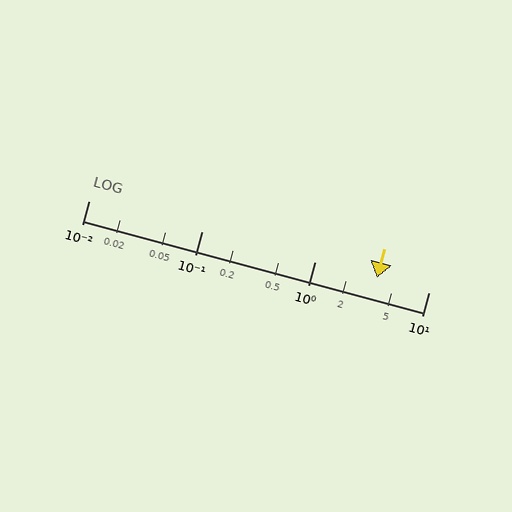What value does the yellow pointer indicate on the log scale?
The pointer indicates approximately 3.5.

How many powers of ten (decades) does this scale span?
The scale spans 3 decades, from 0.01 to 10.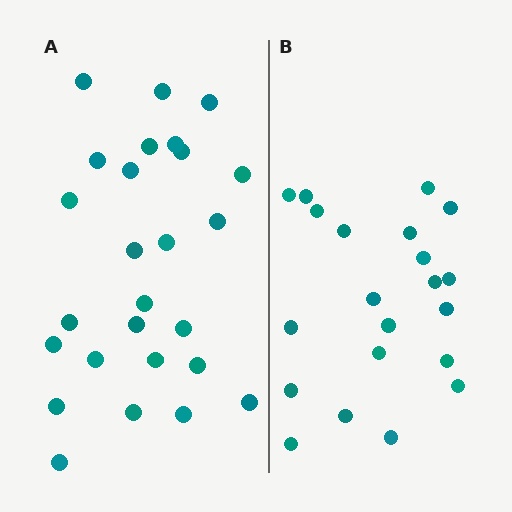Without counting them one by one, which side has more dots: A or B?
Region A (the left region) has more dots.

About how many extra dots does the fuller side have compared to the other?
Region A has about 5 more dots than region B.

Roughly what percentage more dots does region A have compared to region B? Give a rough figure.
About 25% more.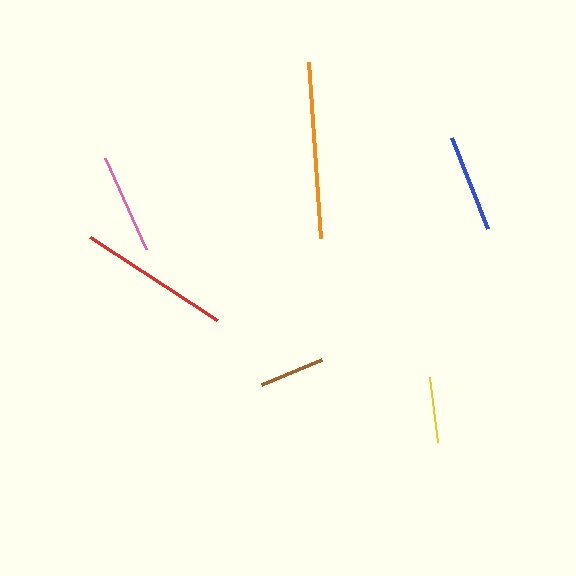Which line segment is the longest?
The orange line is the longest at approximately 176 pixels.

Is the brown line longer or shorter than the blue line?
The blue line is longer than the brown line.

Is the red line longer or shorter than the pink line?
The red line is longer than the pink line.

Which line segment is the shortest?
The brown line is the shortest at approximately 65 pixels.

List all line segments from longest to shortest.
From longest to shortest: orange, red, pink, blue, yellow, brown.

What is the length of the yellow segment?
The yellow segment is approximately 65 pixels long.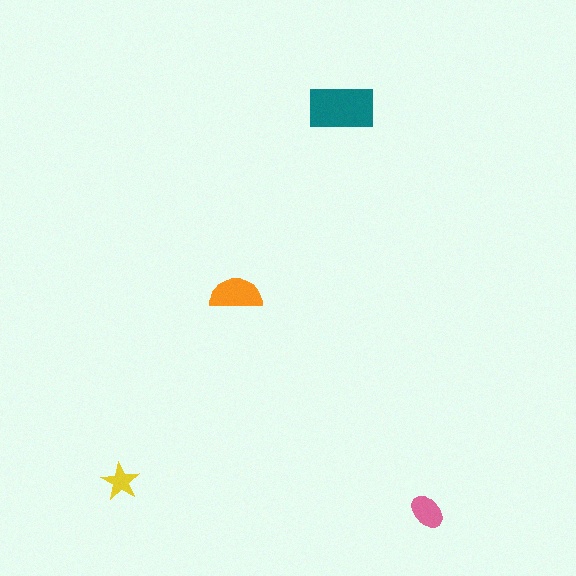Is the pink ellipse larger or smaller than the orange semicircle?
Smaller.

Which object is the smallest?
The yellow star.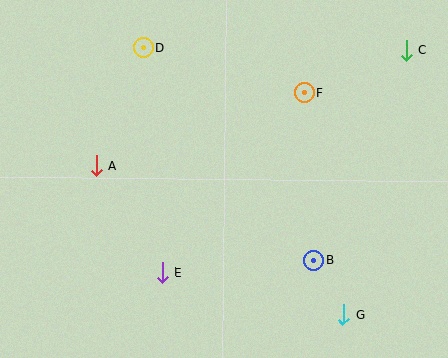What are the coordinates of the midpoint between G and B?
The midpoint between G and B is at (329, 288).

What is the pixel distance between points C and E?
The distance between C and E is 330 pixels.